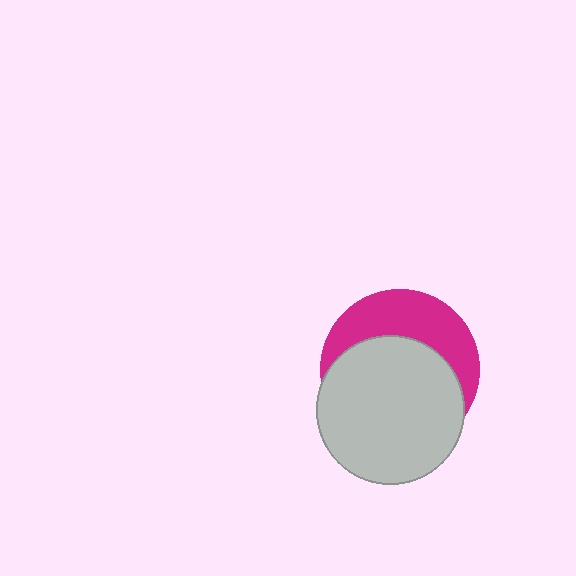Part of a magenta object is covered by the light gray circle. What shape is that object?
It is a circle.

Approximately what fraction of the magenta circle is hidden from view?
Roughly 62% of the magenta circle is hidden behind the light gray circle.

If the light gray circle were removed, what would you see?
You would see the complete magenta circle.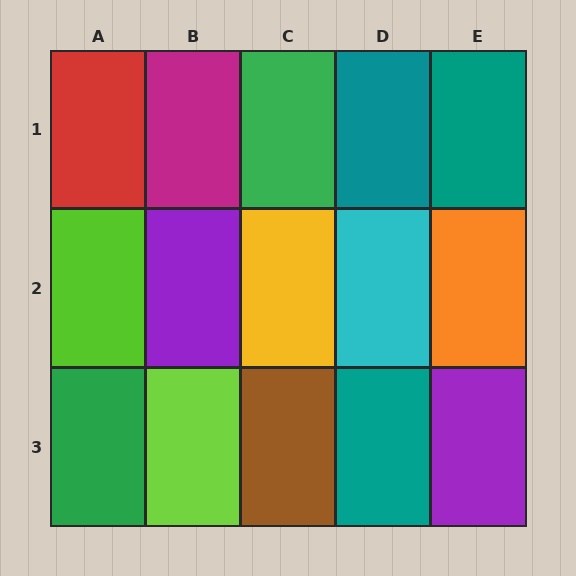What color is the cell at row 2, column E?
Orange.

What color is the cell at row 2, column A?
Lime.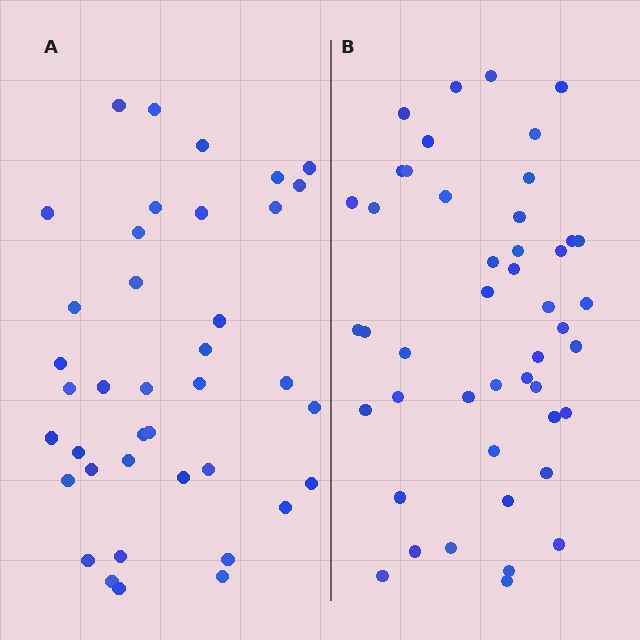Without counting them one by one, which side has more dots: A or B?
Region B (the right region) has more dots.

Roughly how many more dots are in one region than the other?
Region B has roughly 8 or so more dots than region A.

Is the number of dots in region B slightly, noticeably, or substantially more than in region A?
Region B has only slightly more — the two regions are fairly close. The ratio is roughly 1.2 to 1.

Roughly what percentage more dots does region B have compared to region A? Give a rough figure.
About 20% more.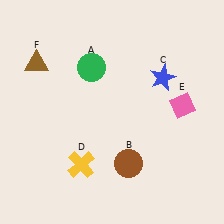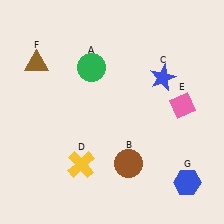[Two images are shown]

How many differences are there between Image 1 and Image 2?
There is 1 difference between the two images.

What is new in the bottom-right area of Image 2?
A blue hexagon (G) was added in the bottom-right area of Image 2.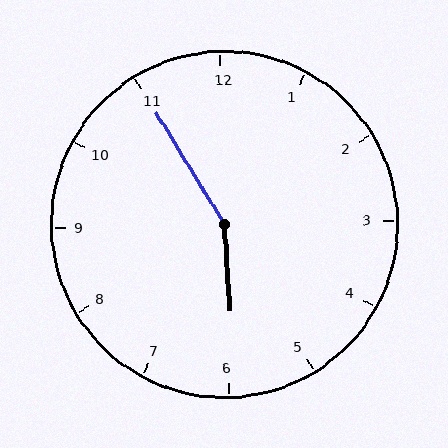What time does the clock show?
5:55.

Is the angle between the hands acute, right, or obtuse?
It is obtuse.